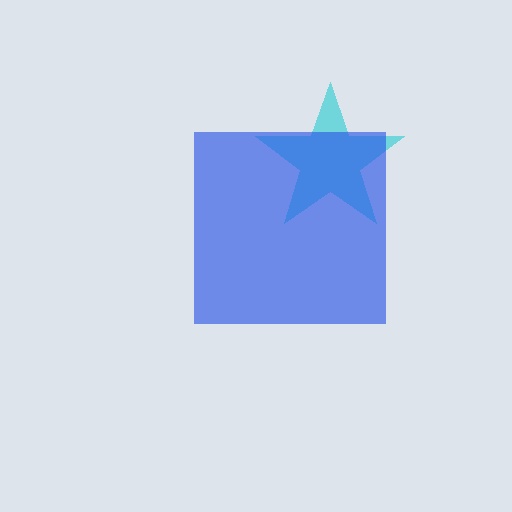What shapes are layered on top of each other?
The layered shapes are: a cyan star, a blue square.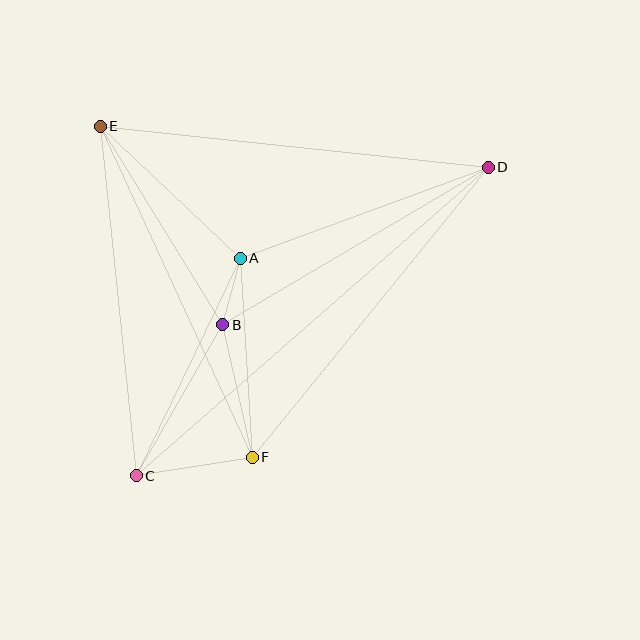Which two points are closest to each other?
Points A and B are closest to each other.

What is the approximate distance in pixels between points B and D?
The distance between B and D is approximately 309 pixels.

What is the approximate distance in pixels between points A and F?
The distance between A and F is approximately 199 pixels.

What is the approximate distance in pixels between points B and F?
The distance between B and F is approximately 136 pixels.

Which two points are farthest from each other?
Points C and D are farthest from each other.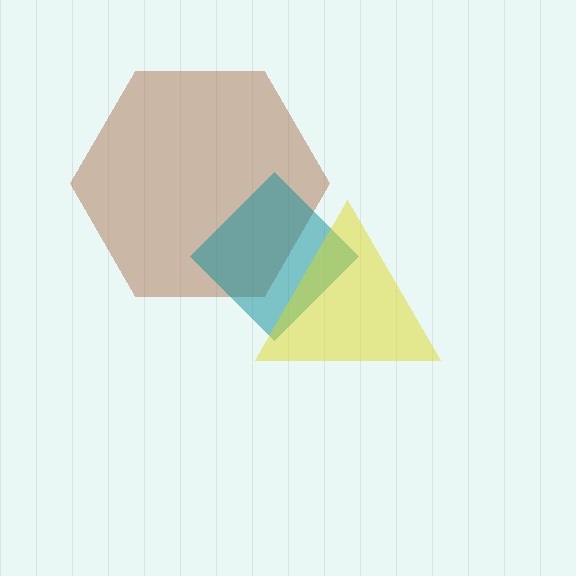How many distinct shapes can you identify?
There are 3 distinct shapes: a brown hexagon, a teal diamond, a yellow triangle.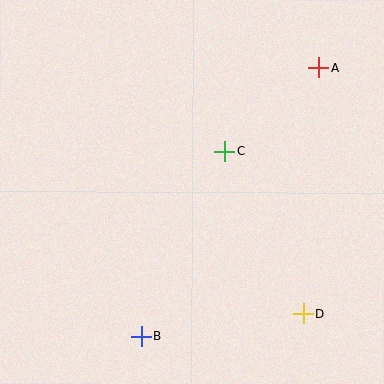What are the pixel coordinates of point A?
Point A is at (318, 68).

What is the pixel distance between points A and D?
The distance between A and D is 246 pixels.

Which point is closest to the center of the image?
Point C at (225, 151) is closest to the center.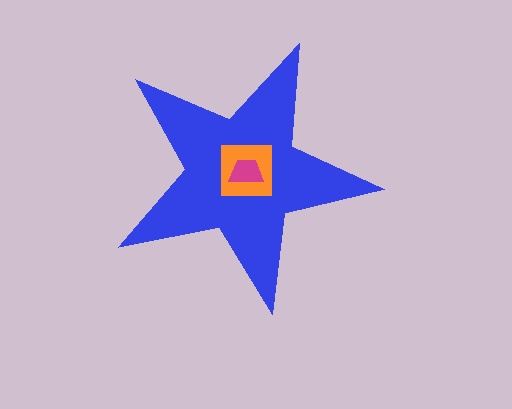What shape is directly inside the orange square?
The magenta trapezoid.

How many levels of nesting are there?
3.